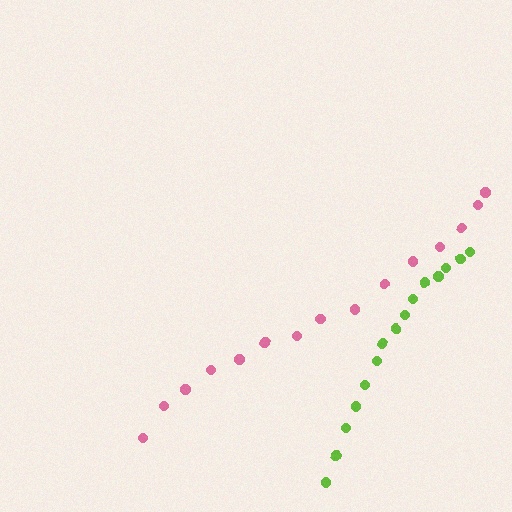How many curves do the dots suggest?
There are 2 distinct paths.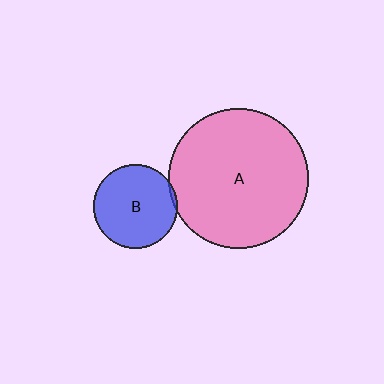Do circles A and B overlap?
Yes.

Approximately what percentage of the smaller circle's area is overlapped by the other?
Approximately 5%.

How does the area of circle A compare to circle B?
Approximately 2.7 times.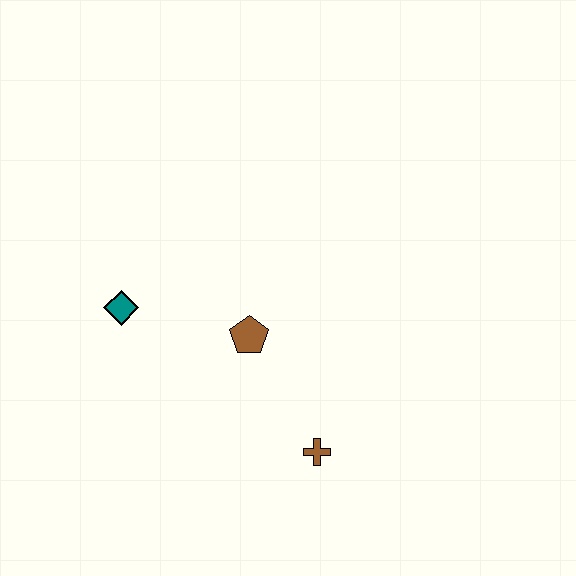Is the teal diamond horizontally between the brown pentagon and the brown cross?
No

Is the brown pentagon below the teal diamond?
Yes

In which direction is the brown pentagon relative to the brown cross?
The brown pentagon is above the brown cross.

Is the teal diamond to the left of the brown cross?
Yes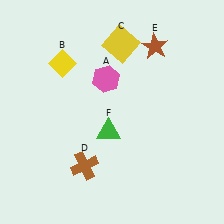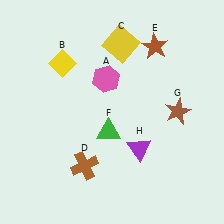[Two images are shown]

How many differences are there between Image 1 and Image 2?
There are 2 differences between the two images.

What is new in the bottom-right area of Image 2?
A purple triangle (H) was added in the bottom-right area of Image 2.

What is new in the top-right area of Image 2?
A brown star (G) was added in the top-right area of Image 2.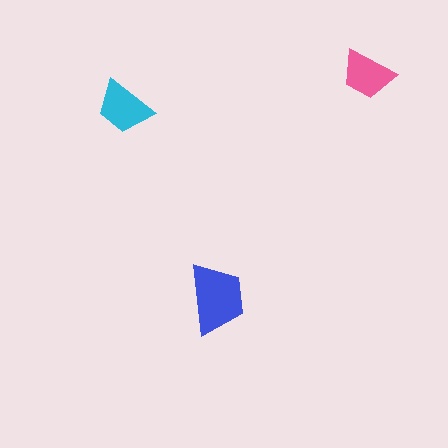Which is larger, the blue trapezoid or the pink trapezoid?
The blue one.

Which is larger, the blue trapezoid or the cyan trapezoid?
The blue one.